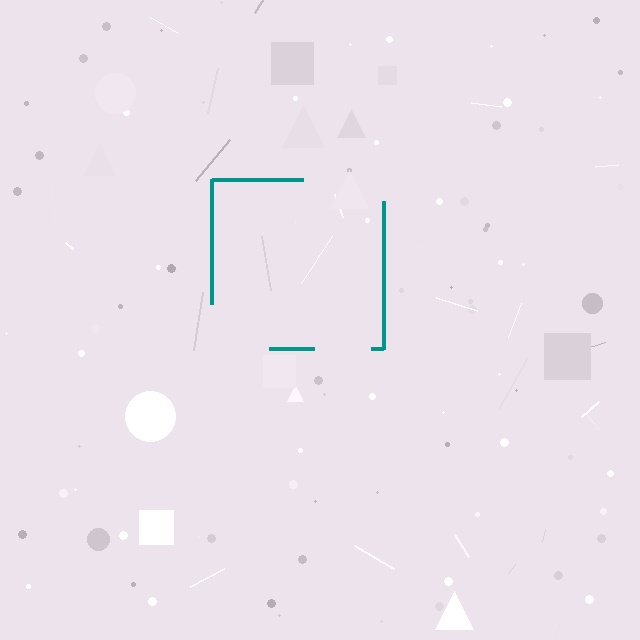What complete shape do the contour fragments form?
The contour fragments form a square.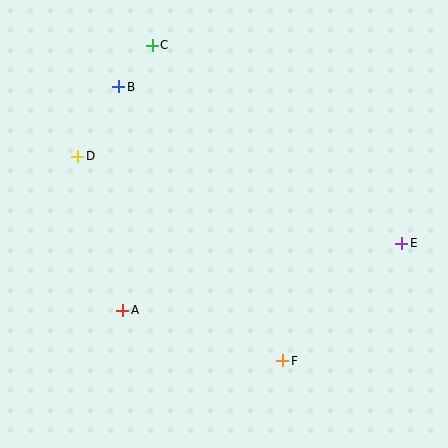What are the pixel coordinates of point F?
Point F is at (283, 361).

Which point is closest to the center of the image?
Point A at (123, 310) is closest to the center.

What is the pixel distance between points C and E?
The distance between C and E is 318 pixels.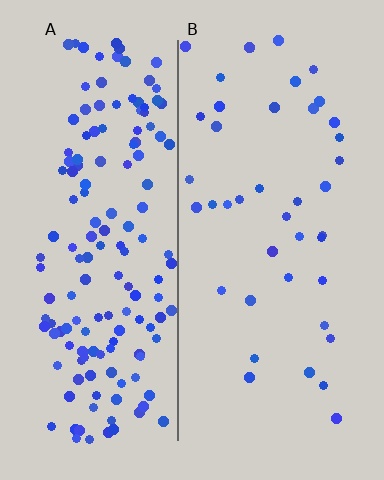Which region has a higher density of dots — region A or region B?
A (the left).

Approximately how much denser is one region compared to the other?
Approximately 3.7× — region A over region B.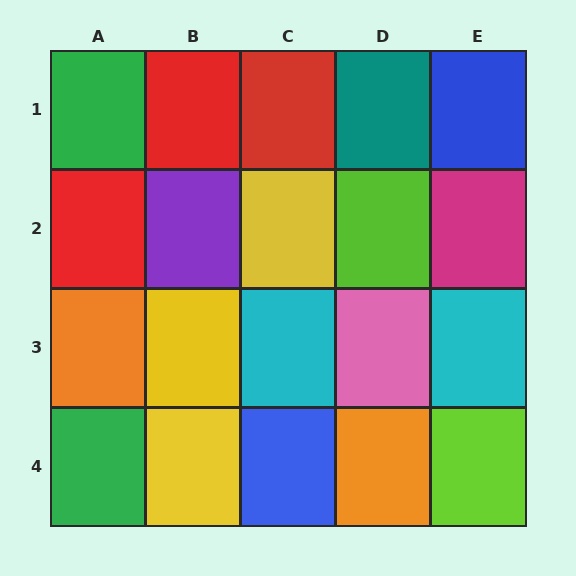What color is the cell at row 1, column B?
Red.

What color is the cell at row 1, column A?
Green.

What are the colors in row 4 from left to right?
Green, yellow, blue, orange, lime.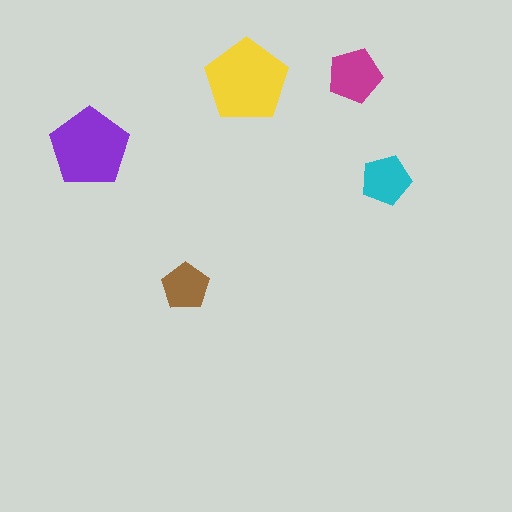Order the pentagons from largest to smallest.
the yellow one, the purple one, the magenta one, the cyan one, the brown one.